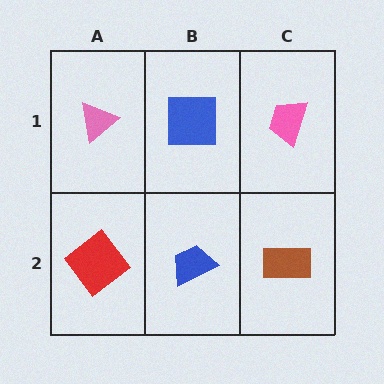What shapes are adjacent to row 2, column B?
A blue square (row 1, column B), a red diamond (row 2, column A), a brown rectangle (row 2, column C).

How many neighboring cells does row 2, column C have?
2.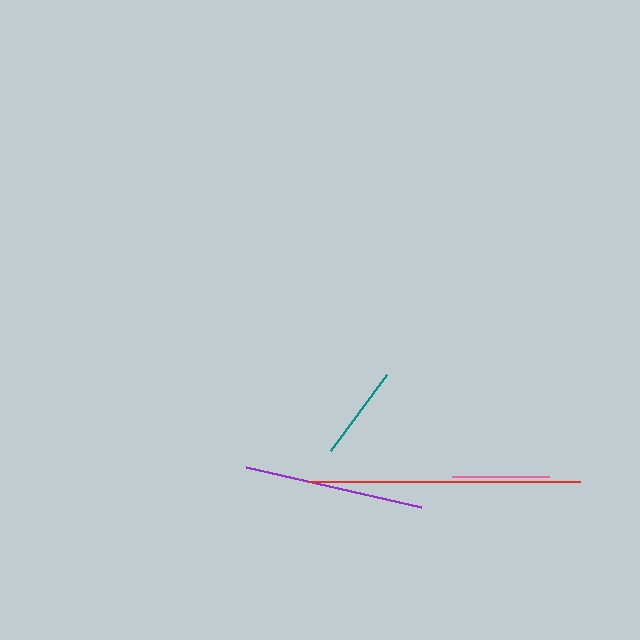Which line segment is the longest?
The red line is the longest at approximately 272 pixels.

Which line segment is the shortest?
The teal line is the shortest at approximately 95 pixels.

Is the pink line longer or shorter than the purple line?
The purple line is longer than the pink line.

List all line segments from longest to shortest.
From longest to shortest: red, purple, pink, teal.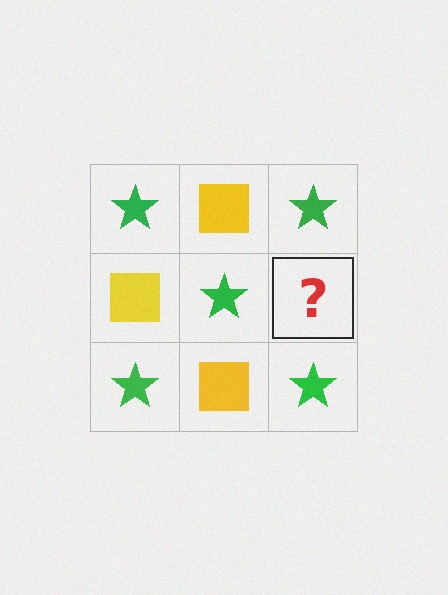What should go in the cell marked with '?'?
The missing cell should contain a yellow square.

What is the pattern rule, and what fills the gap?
The rule is that it alternates green star and yellow square in a checkerboard pattern. The gap should be filled with a yellow square.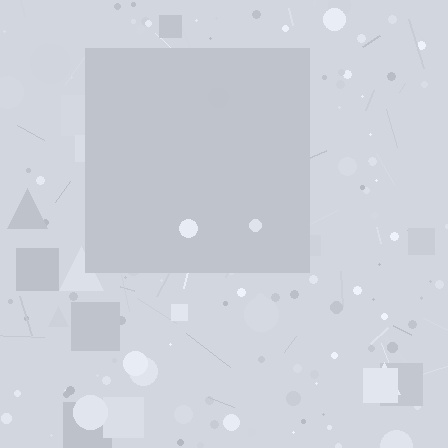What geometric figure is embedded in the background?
A square is embedded in the background.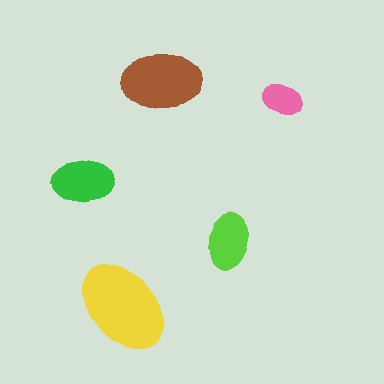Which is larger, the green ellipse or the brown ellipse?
The brown one.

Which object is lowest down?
The yellow ellipse is bottommost.